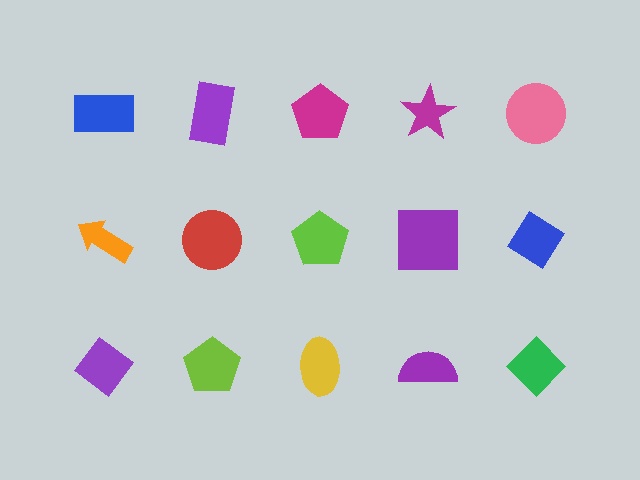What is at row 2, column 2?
A red circle.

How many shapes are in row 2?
5 shapes.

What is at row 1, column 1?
A blue rectangle.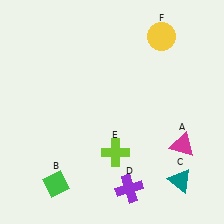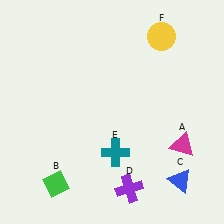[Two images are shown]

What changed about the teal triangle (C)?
In Image 1, C is teal. In Image 2, it changed to blue.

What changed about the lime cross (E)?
In Image 1, E is lime. In Image 2, it changed to teal.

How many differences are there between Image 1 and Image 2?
There are 2 differences between the two images.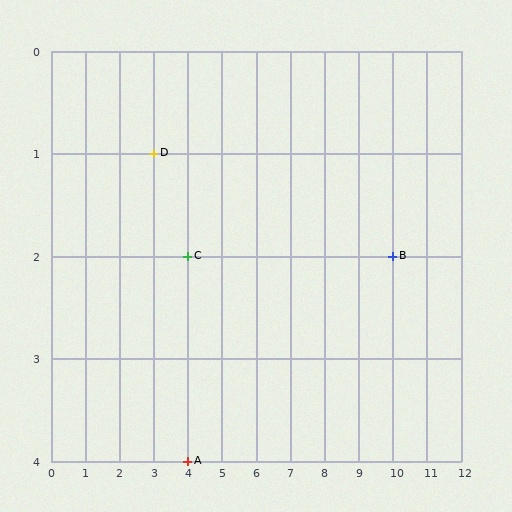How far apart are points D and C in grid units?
Points D and C are 1 column and 1 row apart (about 1.4 grid units diagonally).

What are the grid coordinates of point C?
Point C is at grid coordinates (4, 2).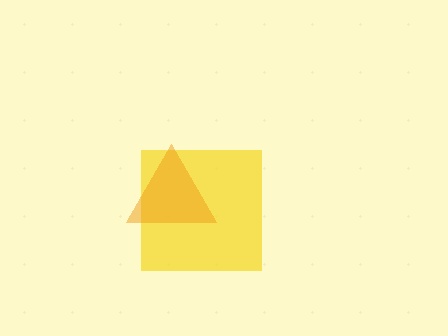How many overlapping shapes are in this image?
There are 2 overlapping shapes in the image.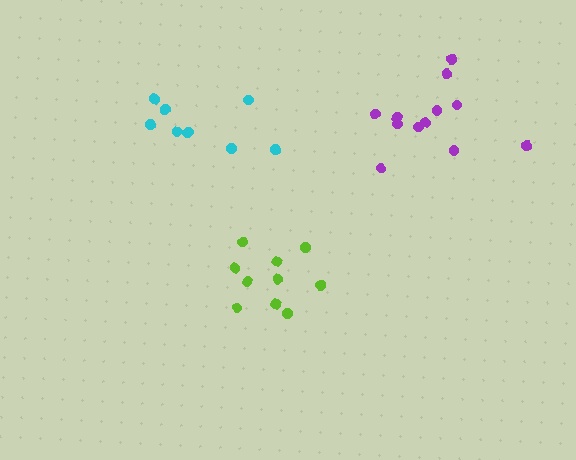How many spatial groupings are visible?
There are 3 spatial groupings.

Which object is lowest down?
The lime cluster is bottommost.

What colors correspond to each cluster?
The clusters are colored: lime, purple, cyan.